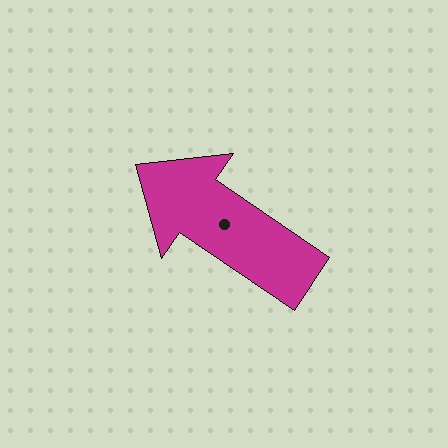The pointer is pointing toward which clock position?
Roughly 10 o'clock.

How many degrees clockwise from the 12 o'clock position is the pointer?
Approximately 304 degrees.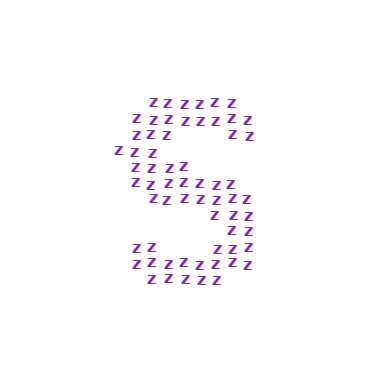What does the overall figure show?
The overall figure shows the letter S.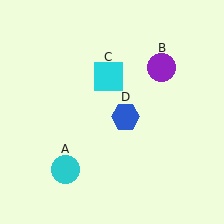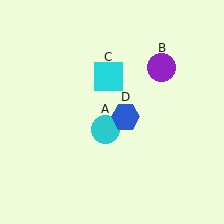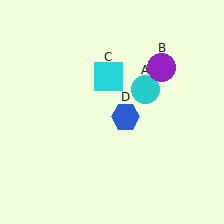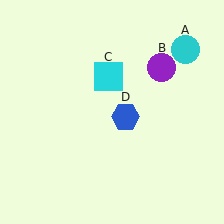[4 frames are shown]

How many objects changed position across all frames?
1 object changed position: cyan circle (object A).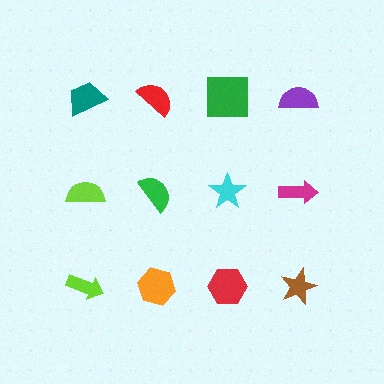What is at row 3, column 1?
A lime arrow.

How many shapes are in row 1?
4 shapes.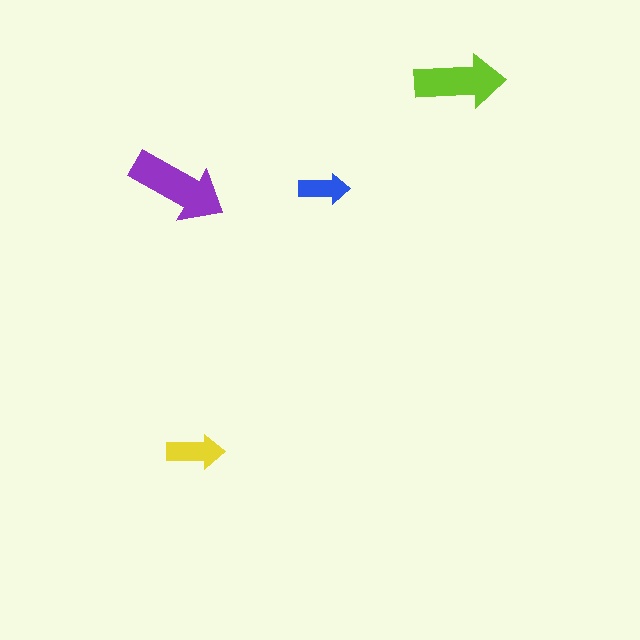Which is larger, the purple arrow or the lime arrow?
The purple one.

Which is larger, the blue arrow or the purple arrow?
The purple one.